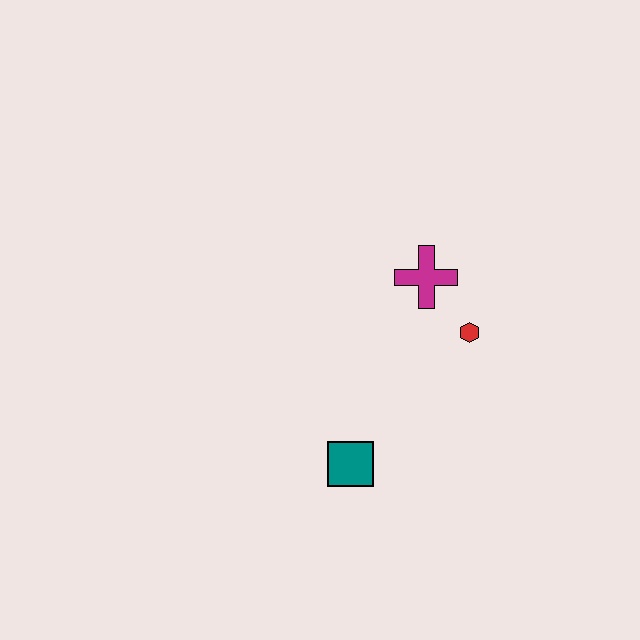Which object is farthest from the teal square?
The magenta cross is farthest from the teal square.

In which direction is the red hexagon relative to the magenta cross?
The red hexagon is below the magenta cross.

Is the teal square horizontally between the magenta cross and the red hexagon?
No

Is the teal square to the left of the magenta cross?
Yes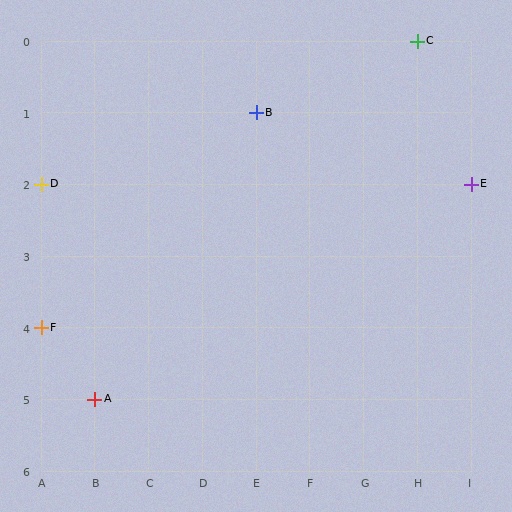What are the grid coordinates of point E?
Point E is at grid coordinates (I, 2).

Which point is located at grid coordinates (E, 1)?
Point B is at (E, 1).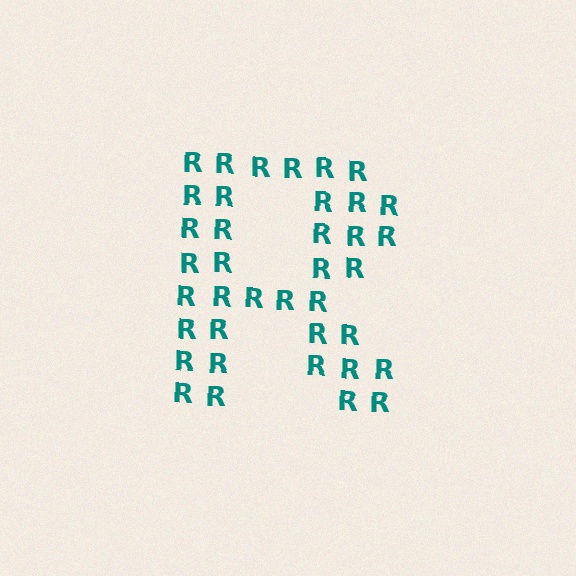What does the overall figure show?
The overall figure shows the letter R.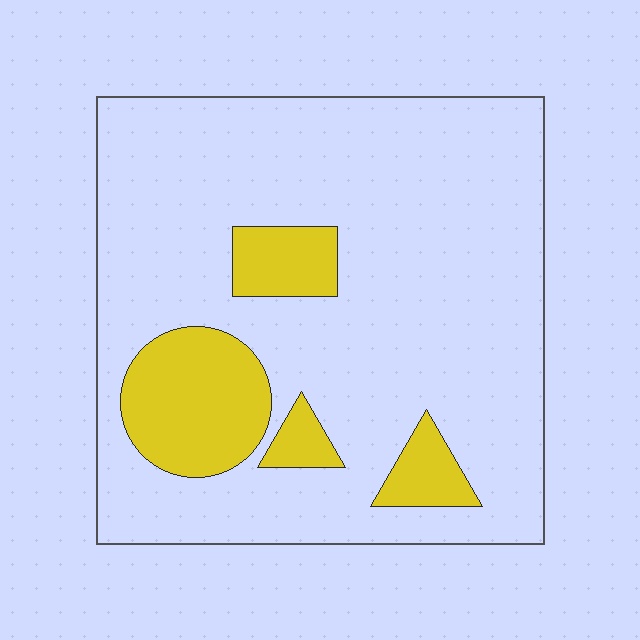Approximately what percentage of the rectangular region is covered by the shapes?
Approximately 15%.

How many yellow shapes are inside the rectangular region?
4.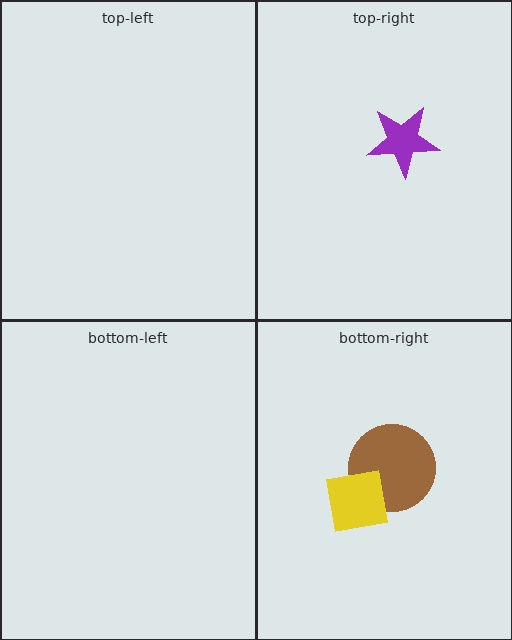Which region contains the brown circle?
The bottom-right region.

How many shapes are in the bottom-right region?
2.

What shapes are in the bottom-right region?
The brown circle, the yellow square.